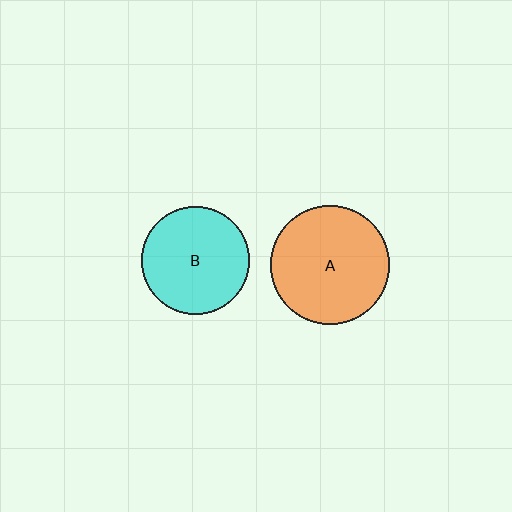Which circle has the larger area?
Circle A (orange).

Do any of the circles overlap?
No, none of the circles overlap.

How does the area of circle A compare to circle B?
Approximately 1.2 times.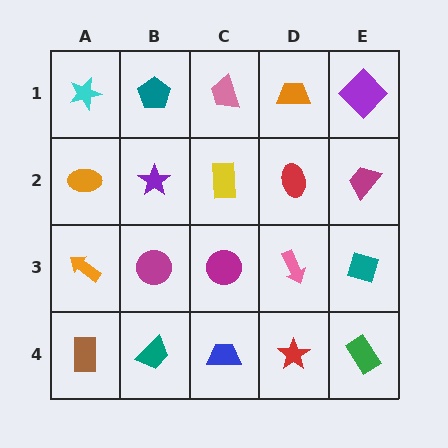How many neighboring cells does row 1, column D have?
3.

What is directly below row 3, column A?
A brown rectangle.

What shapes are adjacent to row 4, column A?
An orange arrow (row 3, column A), a teal trapezoid (row 4, column B).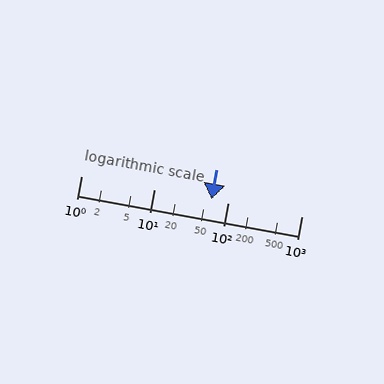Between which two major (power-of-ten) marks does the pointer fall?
The pointer is between 10 and 100.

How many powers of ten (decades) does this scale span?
The scale spans 3 decades, from 1 to 1000.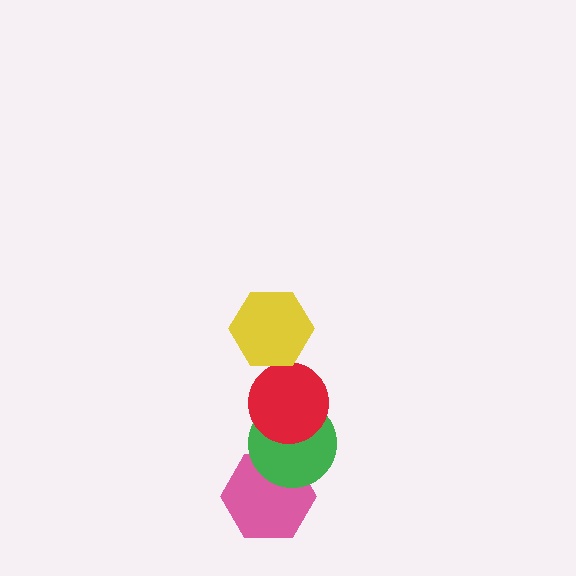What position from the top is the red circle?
The red circle is 2nd from the top.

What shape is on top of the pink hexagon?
The green circle is on top of the pink hexagon.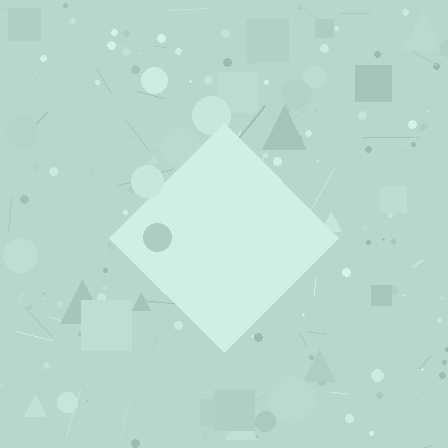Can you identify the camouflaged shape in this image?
The camouflaged shape is a diamond.